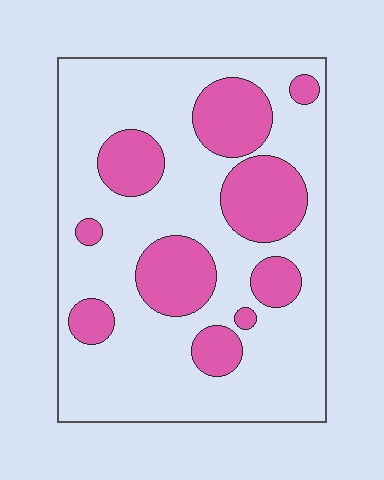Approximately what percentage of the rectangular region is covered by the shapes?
Approximately 30%.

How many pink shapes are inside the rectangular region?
10.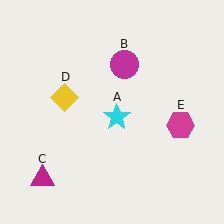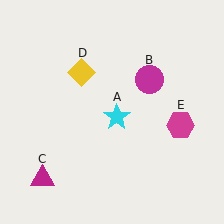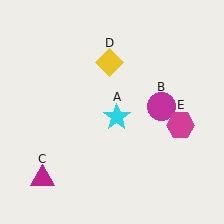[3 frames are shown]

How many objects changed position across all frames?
2 objects changed position: magenta circle (object B), yellow diamond (object D).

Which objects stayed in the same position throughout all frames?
Cyan star (object A) and magenta triangle (object C) and magenta hexagon (object E) remained stationary.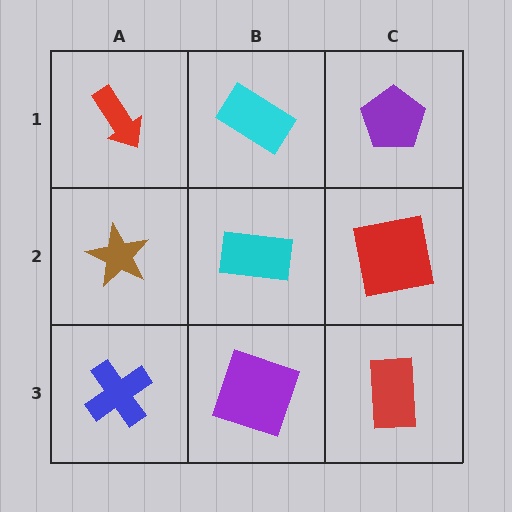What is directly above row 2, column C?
A purple pentagon.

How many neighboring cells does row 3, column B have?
3.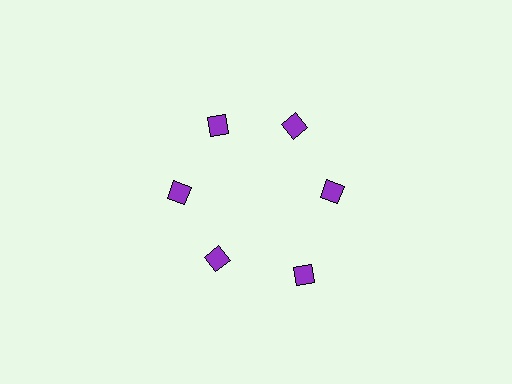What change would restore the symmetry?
The symmetry would be restored by moving it inward, back onto the ring so that all 6 diamonds sit at equal angles and equal distance from the center.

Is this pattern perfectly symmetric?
No. The 6 purple diamonds are arranged in a ring, but one element near the 5 o'clock position is pushed outward from the center, breaking the 6-fold rotational symmetry.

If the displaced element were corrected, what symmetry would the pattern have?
It would have 6-fold rotational symmetry — the pattern would map onto itself every 60 degrees.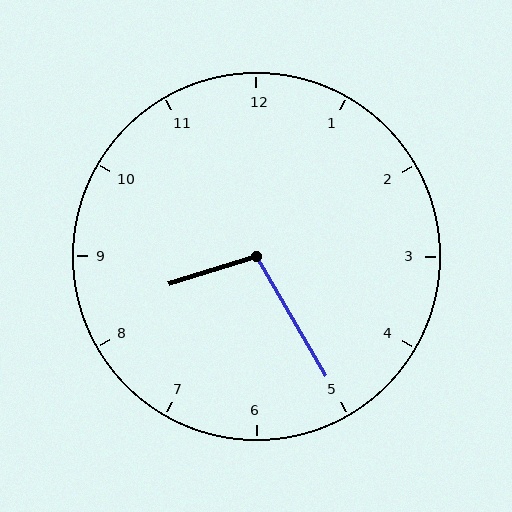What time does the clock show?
8:25.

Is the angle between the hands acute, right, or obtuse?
It is obtuse.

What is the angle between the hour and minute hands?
Approximately 102 degrees.